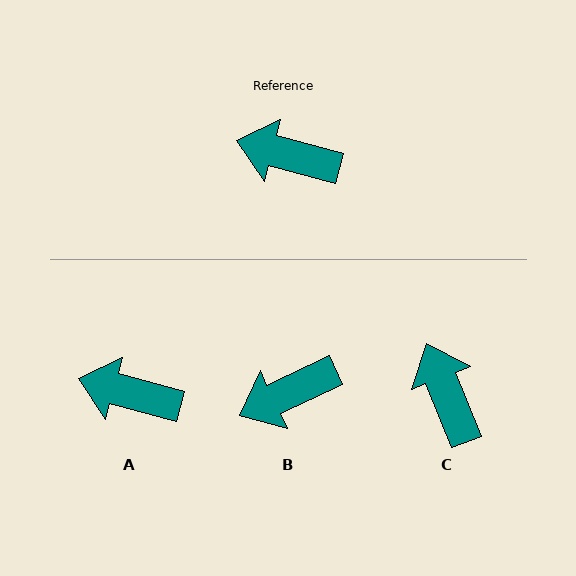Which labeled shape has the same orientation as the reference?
A.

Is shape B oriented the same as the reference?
No, it is off by about 40 degrees.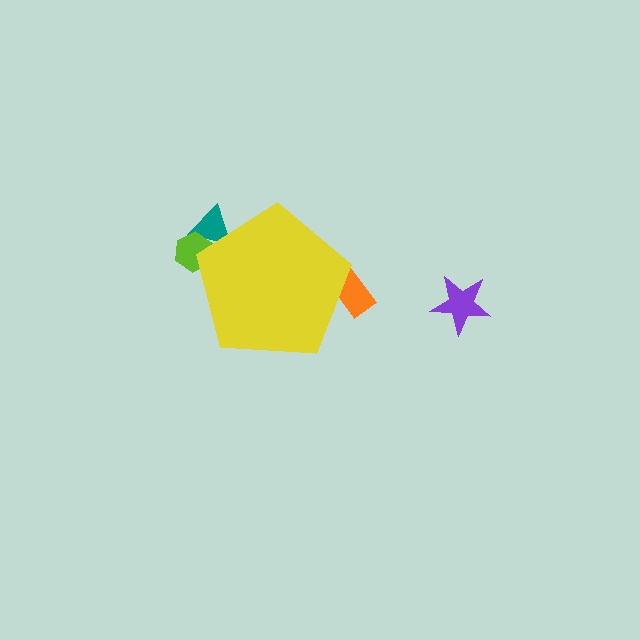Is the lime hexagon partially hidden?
Yes, the lime hexagon is partially hidden behind the yellow pentagon.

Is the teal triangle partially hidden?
Yes, the teal triangle is partially hidden behind the yellow pentagon.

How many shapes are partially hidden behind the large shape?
3 shapes are partially hidden.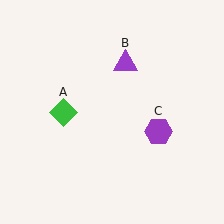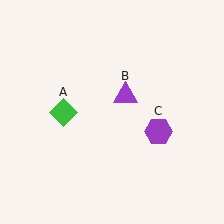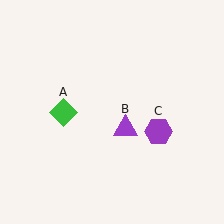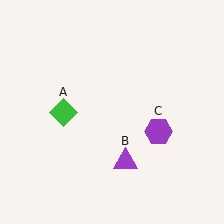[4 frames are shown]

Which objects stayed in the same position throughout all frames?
Green diamond (object A) and purple hexagon (object C) remained stationary.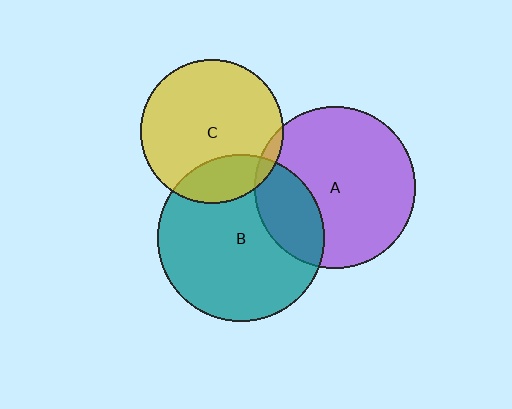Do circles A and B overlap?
Yes.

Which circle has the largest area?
Circle B (teal).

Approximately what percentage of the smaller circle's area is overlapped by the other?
Approximately 25%.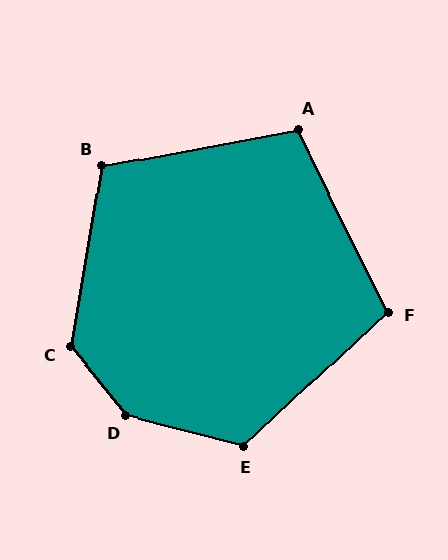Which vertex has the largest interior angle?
D, at approximately 143 degrees.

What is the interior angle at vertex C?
Approximately 131 degrees (obtuse).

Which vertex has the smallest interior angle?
A, at approximately 106 degrees.